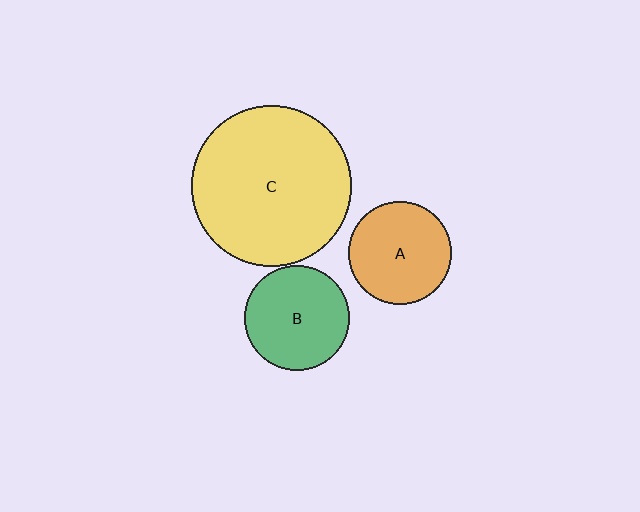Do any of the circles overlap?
No, none of the circles overlap.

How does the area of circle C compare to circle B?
Approximately 2.3 times.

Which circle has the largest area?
Circle C (yellow).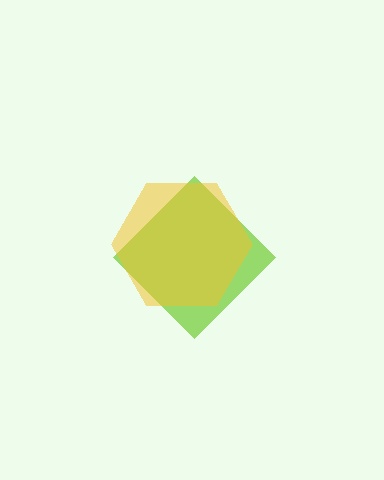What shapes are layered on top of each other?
The layered shapes are: a lime diamond, a yellow hexagon.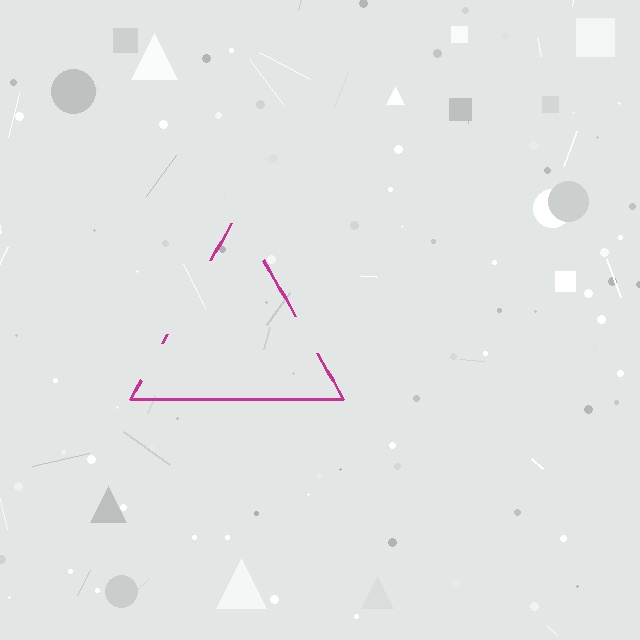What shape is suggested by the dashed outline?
The dashed outline suggests a triangle.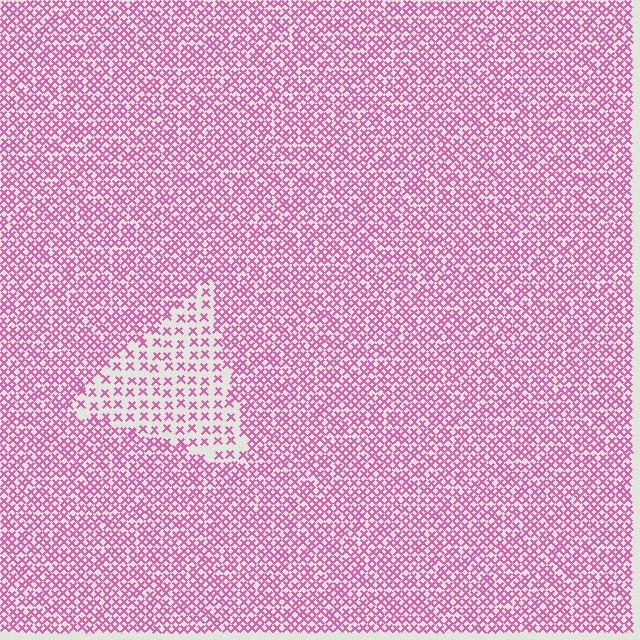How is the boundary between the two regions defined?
The boundary is defined by a change in element density (approximately 2.1x ratio). All elements are the same color, size, and shape.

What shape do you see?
I see a triangle.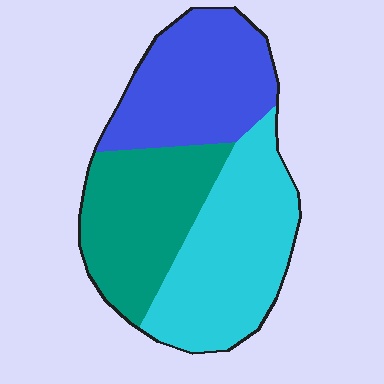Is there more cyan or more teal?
Cyan.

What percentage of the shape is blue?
Blue covers roughly 30% of the shape.